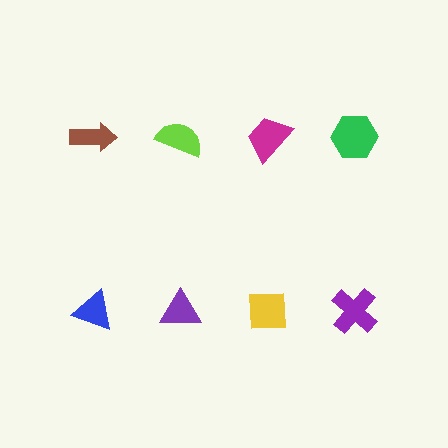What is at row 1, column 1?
A brown arrow.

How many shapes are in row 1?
4 shapes.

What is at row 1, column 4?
A green hexagon.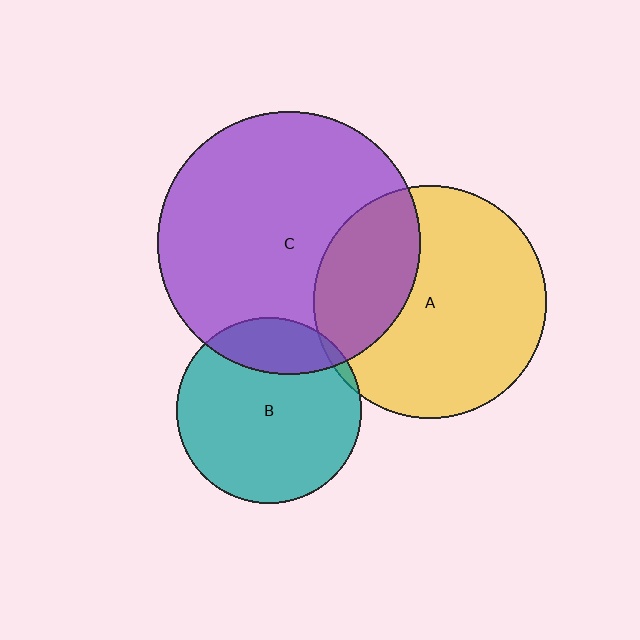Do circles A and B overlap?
Yes.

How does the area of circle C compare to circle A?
Approximately 1.3 times.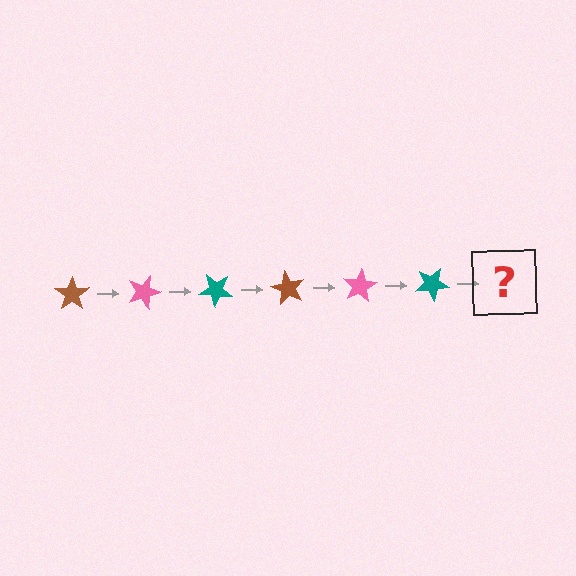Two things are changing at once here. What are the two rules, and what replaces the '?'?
The two rules are that it rotates 20 degrees each step and the color cycles through brown, pink, and teal. The '?' should be a brown star, rotated 120 degrees from the start.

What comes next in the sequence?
The next element should be a brown star, rotated 120 degrees from the start.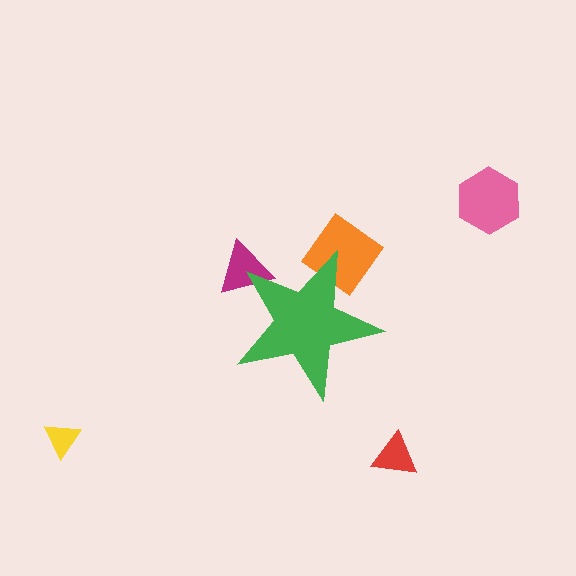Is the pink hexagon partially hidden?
No, the pink hexagon is fully visible.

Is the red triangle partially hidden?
No, the red triangle is fully visible.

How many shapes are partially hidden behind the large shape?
2 shapes are partially hidden.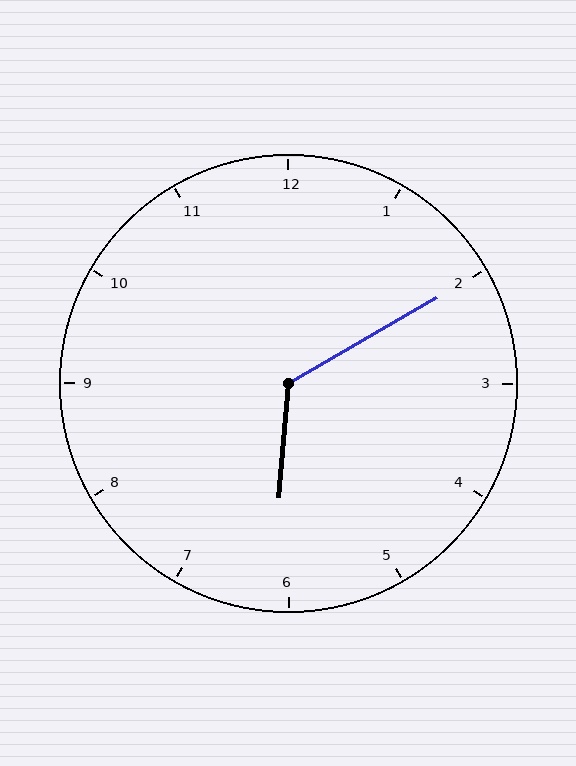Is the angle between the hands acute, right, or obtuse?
It is obtuse.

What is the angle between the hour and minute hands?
Approximately 125 degrees.